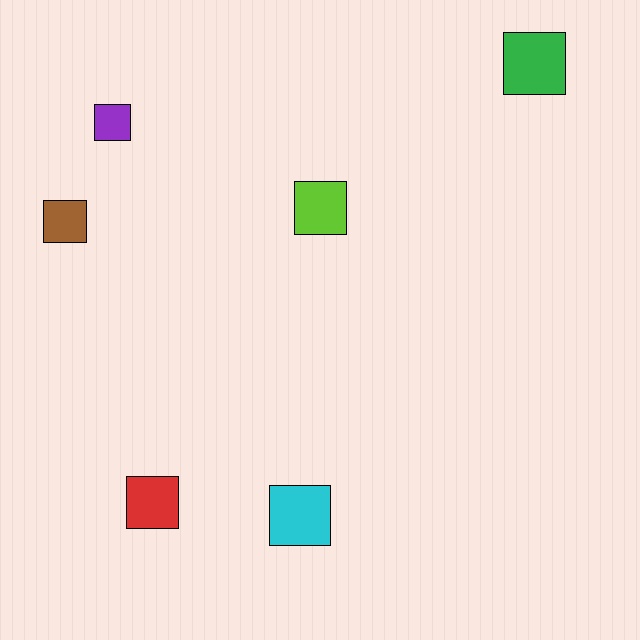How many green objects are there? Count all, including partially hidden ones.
There is 1 green object.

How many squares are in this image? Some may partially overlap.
There are 6 squares.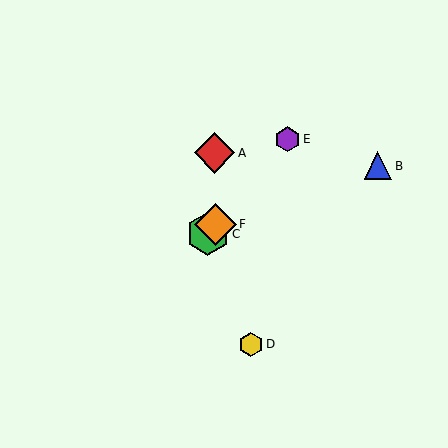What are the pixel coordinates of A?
Object A is at (214, 153).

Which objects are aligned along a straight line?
Objects C, E, F are aligned along a straight line.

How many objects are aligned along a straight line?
3 objects (C, E, F) are aligned along a straight line.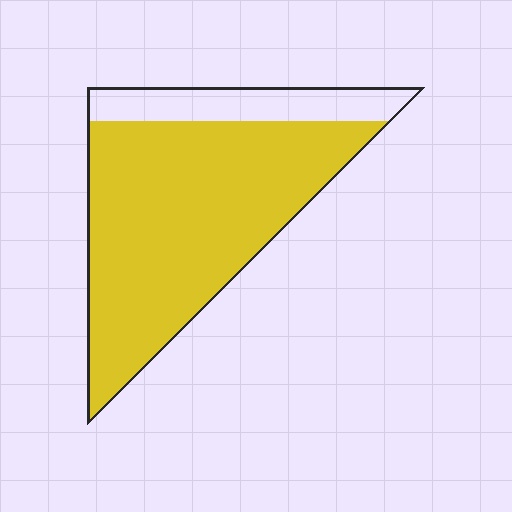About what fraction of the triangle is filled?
About four fifths (4/5).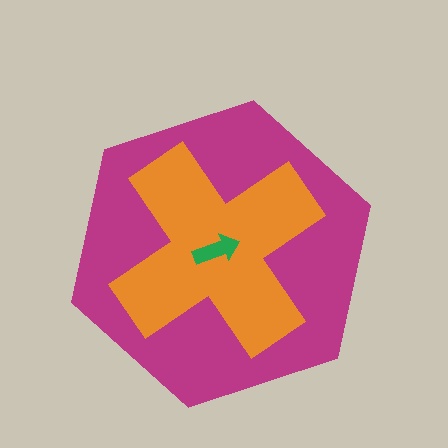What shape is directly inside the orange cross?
The green arrow.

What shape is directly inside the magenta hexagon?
The orange cross.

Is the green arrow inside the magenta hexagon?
Yes.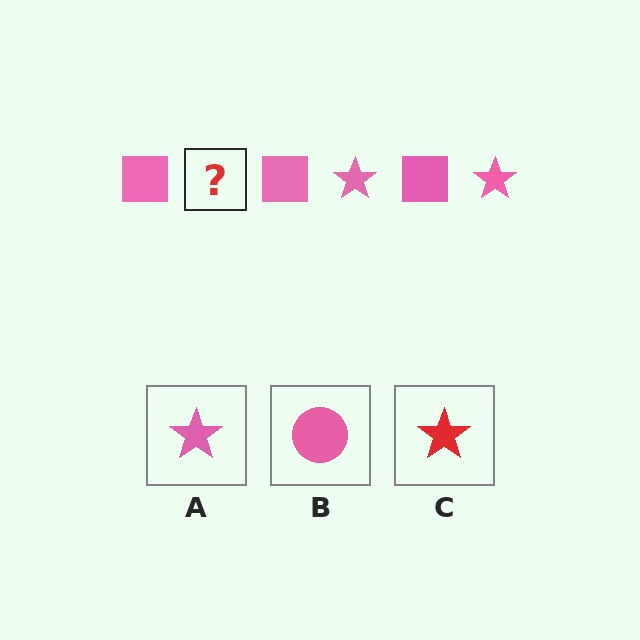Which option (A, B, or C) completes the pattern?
A.